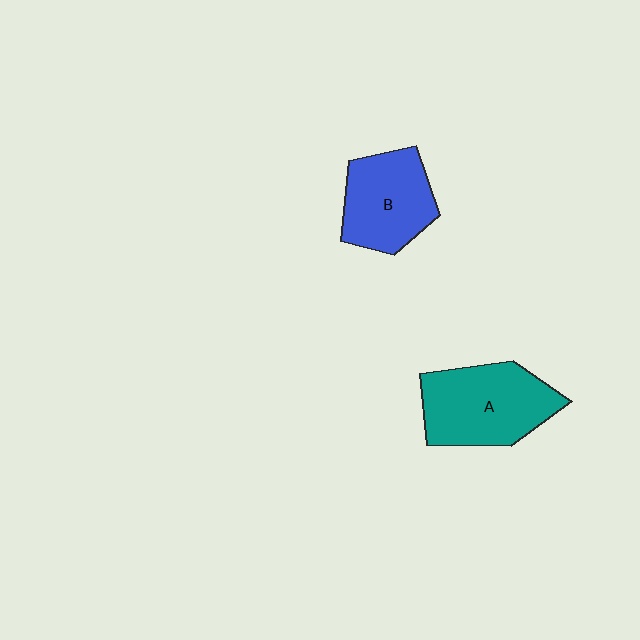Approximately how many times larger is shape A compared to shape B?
Approximately 1.2 times.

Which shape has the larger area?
Shape A (teal).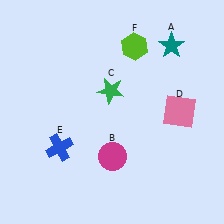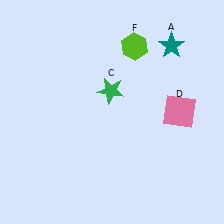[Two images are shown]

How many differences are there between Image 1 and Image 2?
There are 2 differences between the two images.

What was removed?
The blue cross (E), the magenta circle (B) were removed in Image 2.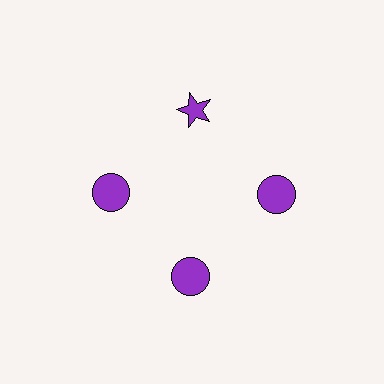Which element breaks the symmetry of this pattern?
The purple star at roughly the 12 o'clock position breaks the symmetry. All other shapes are purple circles.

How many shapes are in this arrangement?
There are 4 shapes arranged in a ring pattern.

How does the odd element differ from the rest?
It has a different shape: star instead of circle.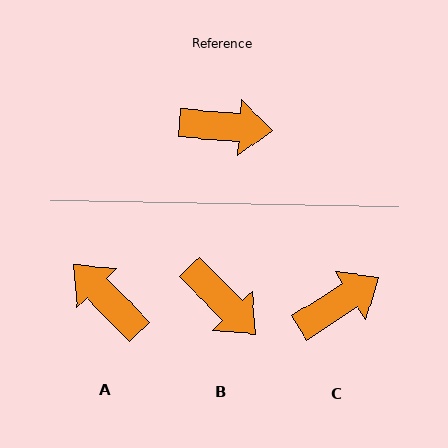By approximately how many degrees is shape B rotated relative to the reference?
Approximately 41 degrees clockwise.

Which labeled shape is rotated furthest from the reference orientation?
A, about 139 degrees away.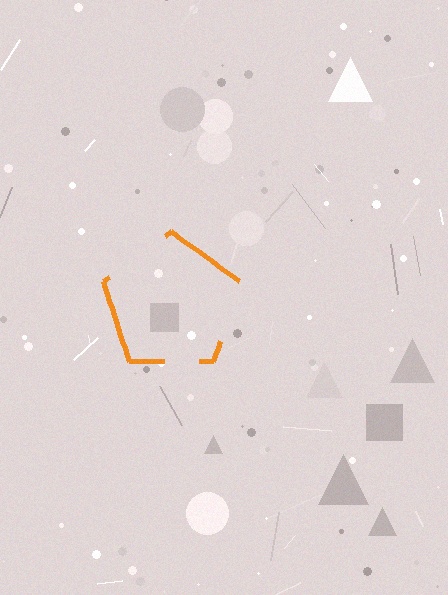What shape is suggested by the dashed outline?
The dashed outline suggests a pentagon.